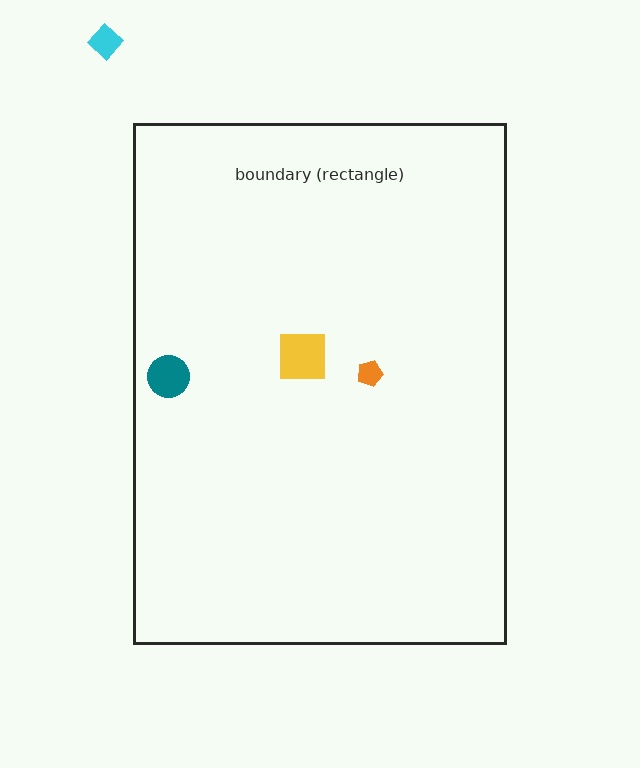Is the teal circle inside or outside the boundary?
Inside.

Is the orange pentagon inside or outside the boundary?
Inside.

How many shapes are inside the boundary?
3 inside, 1 outside.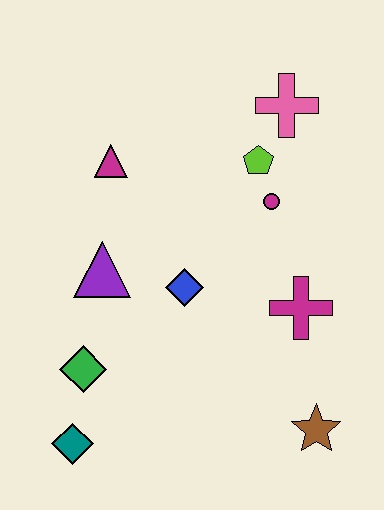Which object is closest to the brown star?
The magenta cross is closest to the brown star.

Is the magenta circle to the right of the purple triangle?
Yes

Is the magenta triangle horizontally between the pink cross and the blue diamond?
No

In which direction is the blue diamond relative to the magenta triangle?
The blue diamond is below the magenta triangle.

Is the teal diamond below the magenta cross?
Yes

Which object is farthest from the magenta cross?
The teal diamond is farthest from the magenta cross.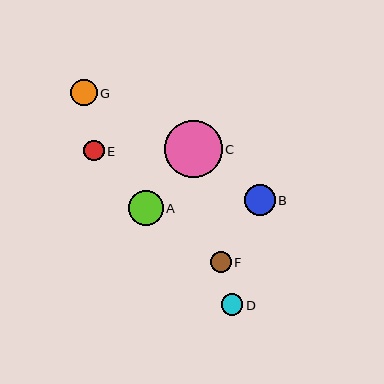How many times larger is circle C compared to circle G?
Circle C is approximately 2.1 times the size of circle G.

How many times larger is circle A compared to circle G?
Circle A is approximately 1.3 times the size of circle G.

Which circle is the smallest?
Circle E is the smallest with a size of approximately 21 pixels.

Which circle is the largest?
Circle C is the largest with a size of approximately 57 pixels.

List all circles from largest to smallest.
From largest to smallest: C, A, B, G, D, F, E.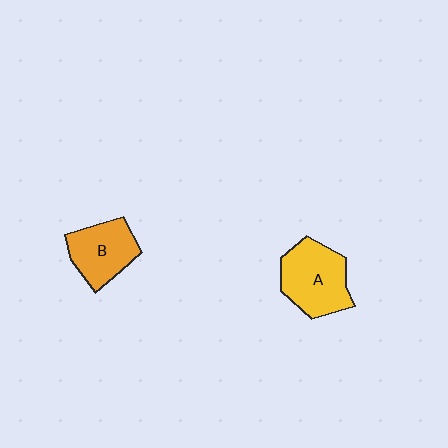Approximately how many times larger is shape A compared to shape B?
Approximately 1.2 times.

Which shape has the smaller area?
Shape B (orange).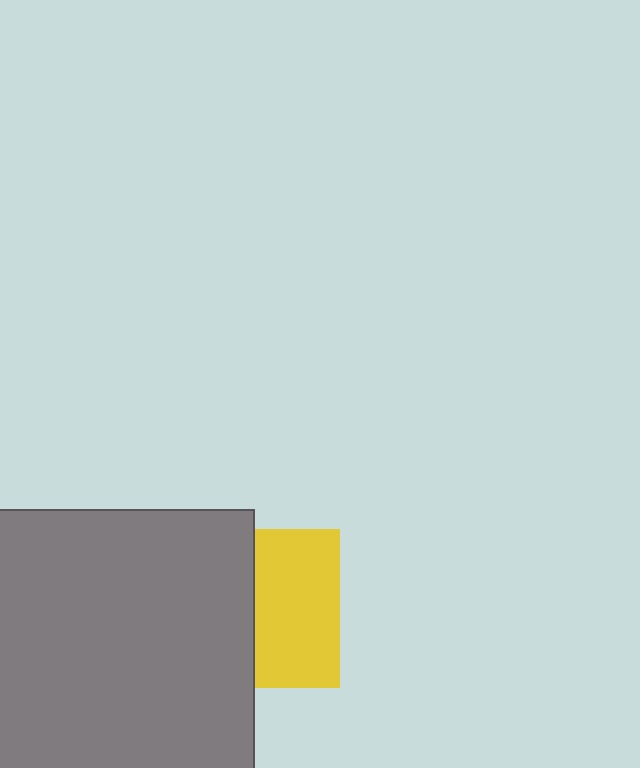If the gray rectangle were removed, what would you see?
You would see the complete yellow square.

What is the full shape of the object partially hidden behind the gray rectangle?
The partially hidden object is a yellow square.